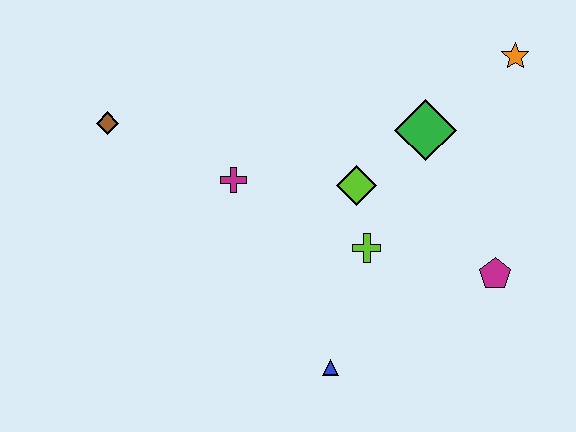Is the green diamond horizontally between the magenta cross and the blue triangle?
No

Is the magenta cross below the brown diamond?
Yes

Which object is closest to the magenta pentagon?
The lime cross is closest to the magenta pentagon.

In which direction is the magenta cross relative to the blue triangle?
The magenta cross is above the blue triangle.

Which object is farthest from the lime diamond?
The brown diamond is farthest from the lime diamond.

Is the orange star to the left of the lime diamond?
No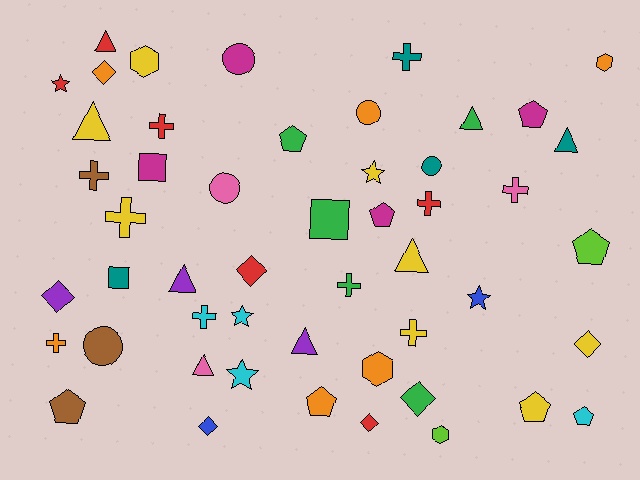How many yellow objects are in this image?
There are 8 yellow objects.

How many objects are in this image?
There are 50 objects.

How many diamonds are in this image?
There are 7 diamonds.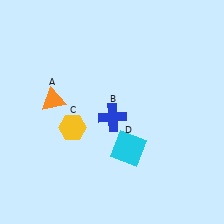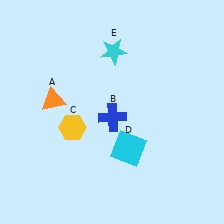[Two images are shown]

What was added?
A cyan star (E) was added in Image 2.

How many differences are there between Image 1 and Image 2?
There is 1 difference between the two images.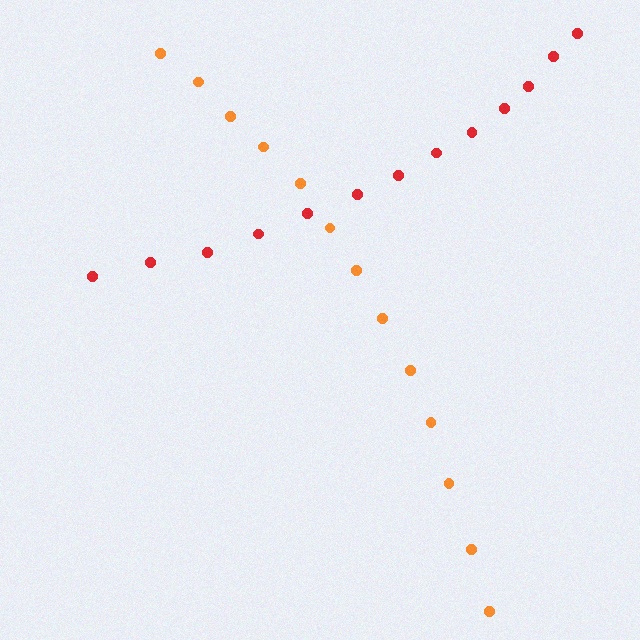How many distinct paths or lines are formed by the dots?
There are 2 distinct paths.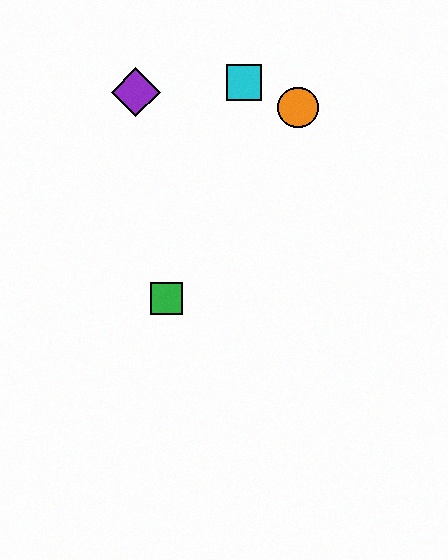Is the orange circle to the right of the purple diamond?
Yes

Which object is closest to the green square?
The purple diamond is closest to the green square.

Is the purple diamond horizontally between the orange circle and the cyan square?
No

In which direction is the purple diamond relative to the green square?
The purple diamond is above the green square.